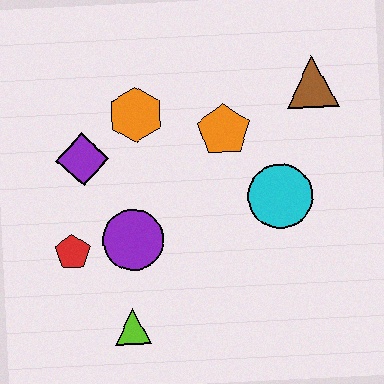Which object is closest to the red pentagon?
The purple circle is closest to the red pentagon.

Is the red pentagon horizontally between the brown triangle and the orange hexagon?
No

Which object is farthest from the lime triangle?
The brown triangle is farthest from the lime triangle.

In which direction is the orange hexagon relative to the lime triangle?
The orange hexagon is above the lime triangle.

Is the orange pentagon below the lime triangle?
No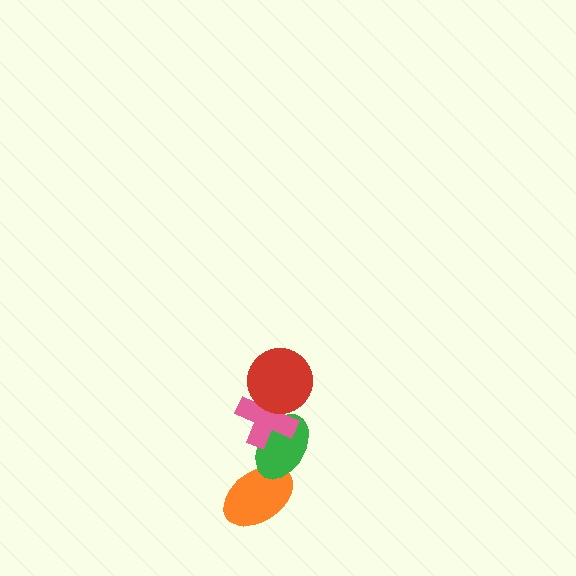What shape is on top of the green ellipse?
The pink cross is on top of the green ellipse.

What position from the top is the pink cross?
The pink cross is 2nd from the top.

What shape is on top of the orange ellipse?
The green ellipse is on top of the orange ellipse.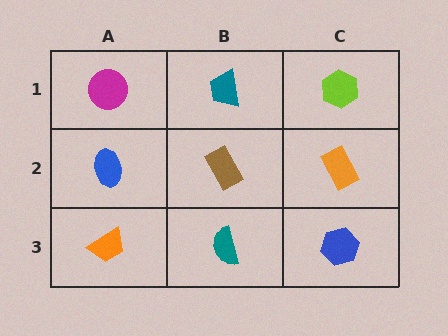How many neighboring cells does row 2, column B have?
4.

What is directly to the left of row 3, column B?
An orange trapezoid.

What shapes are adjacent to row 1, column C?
An orange rectangle (row 2, column C), a teal trapezoid (row 1, column B).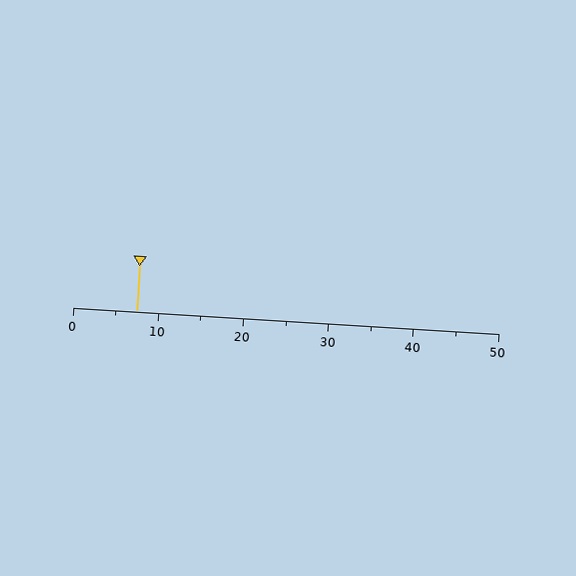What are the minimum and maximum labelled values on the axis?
The axis runs from 0 to 50.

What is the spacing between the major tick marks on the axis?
The major ticks are spaced 10 apart.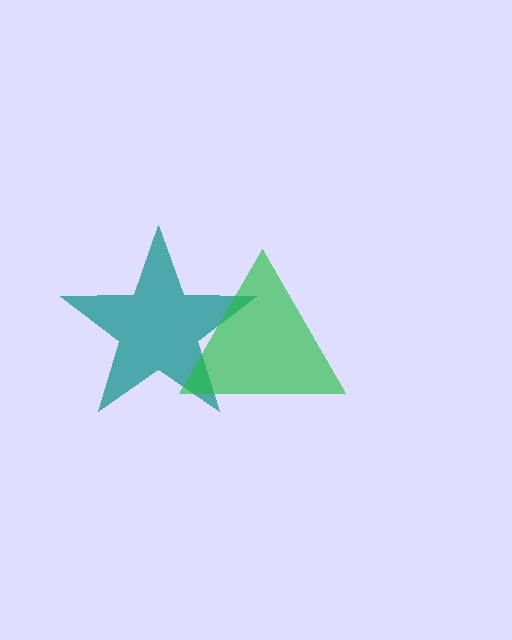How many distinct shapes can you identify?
There are 2 distinct shapes: a teal star, a green triangle.